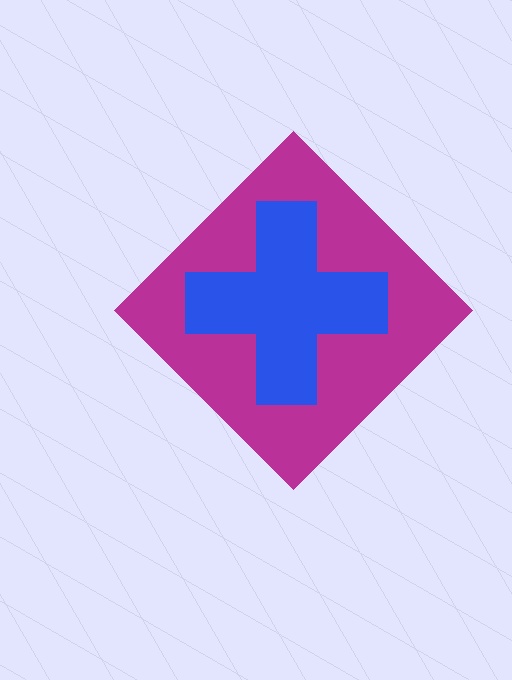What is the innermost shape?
The blue cross.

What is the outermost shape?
The magenta diamond.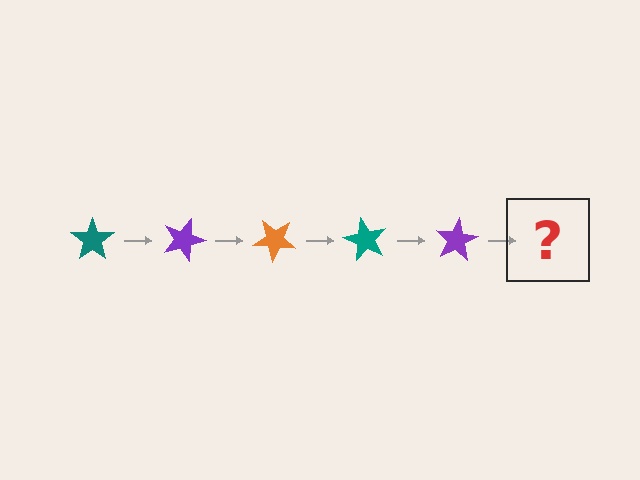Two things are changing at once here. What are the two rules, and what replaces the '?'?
The two rules are that it rotates 20 degrees each step and the color cycles through teal, purple, and orange. The '?' should be an orange star, rotated 100 degrees from the start.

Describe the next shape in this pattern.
It should be an orange star, rotated 100 degrees from the start.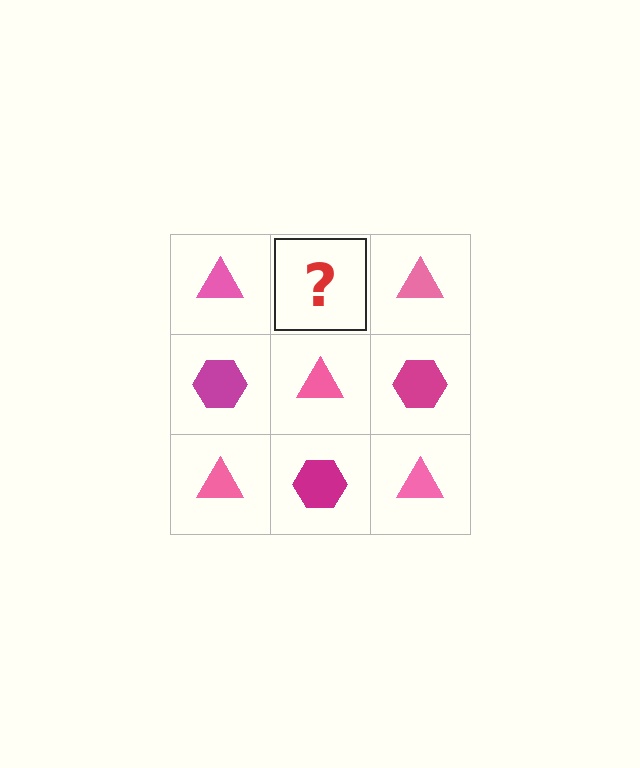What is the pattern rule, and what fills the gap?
The rule is that it alternates pink triangle and magenta hexagon in a checkerboard pattern. The gap should be filled with a magenta hexagon.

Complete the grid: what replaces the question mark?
The question mark should be replaced with a magenta hexagon.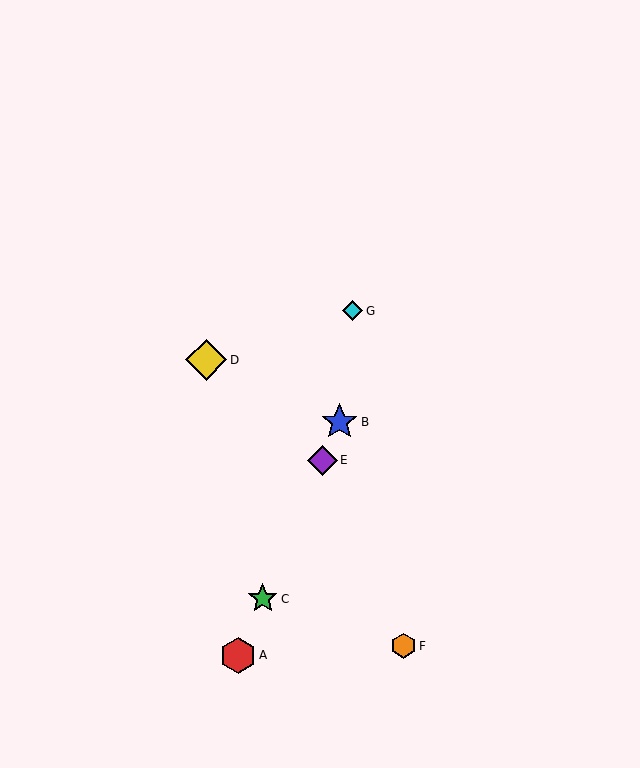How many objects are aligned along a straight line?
4 objects (A, B, C, E) are aligned along a straight line.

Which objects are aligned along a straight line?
Objects A, B, C, E are aligned along a straight line.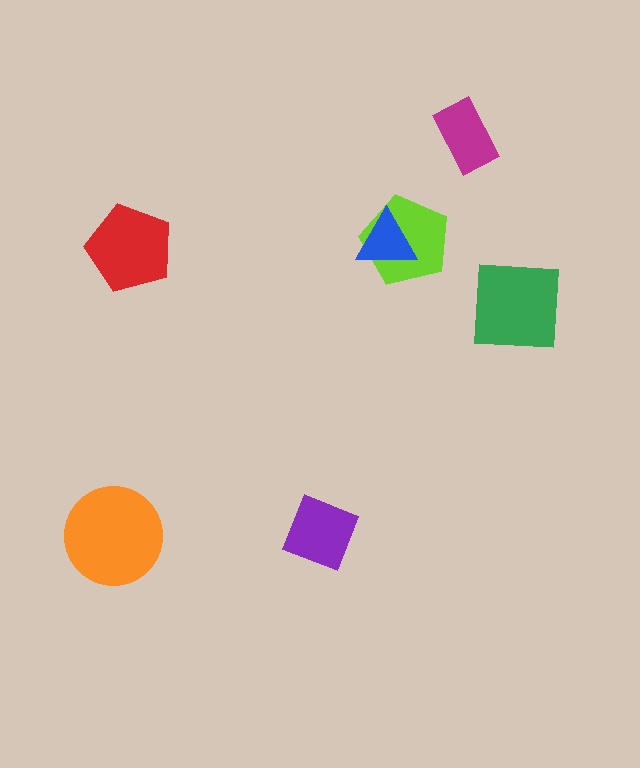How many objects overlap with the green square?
0 objects overlap with the green square.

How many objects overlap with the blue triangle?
1 object overlaps with the blue triangle.